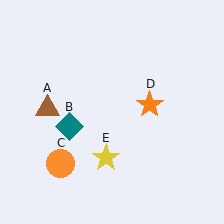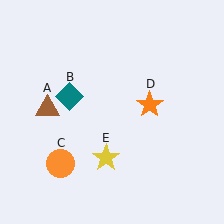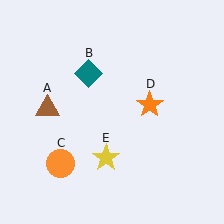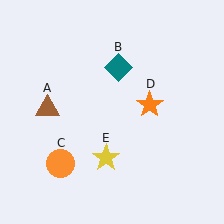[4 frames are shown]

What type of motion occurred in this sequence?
The teal diamond (object B) rotated clockwise around the center of the scene.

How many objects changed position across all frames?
1 object changed position: teal diamond (object B).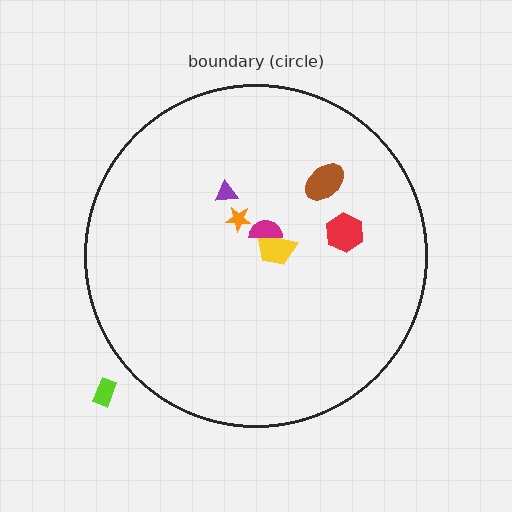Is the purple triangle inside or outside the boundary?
Inside.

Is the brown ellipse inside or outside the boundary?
Inside.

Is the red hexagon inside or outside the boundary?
Inside.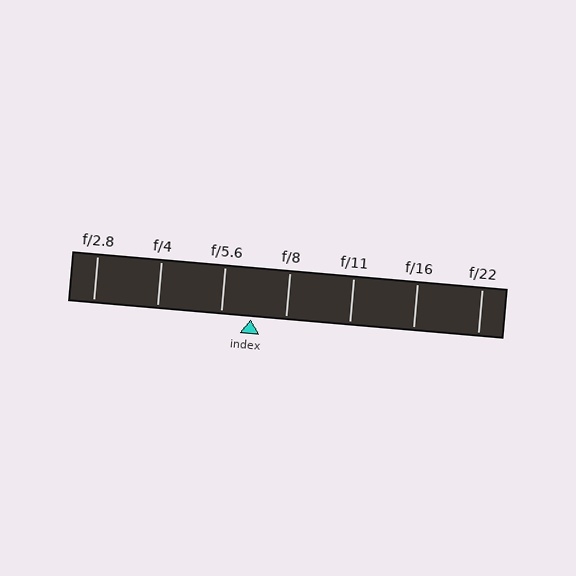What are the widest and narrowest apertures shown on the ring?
The widest aperture shown is f/2.8 and the narrowest is f/22.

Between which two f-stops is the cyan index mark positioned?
The index mark is between f/5.6 and f/8.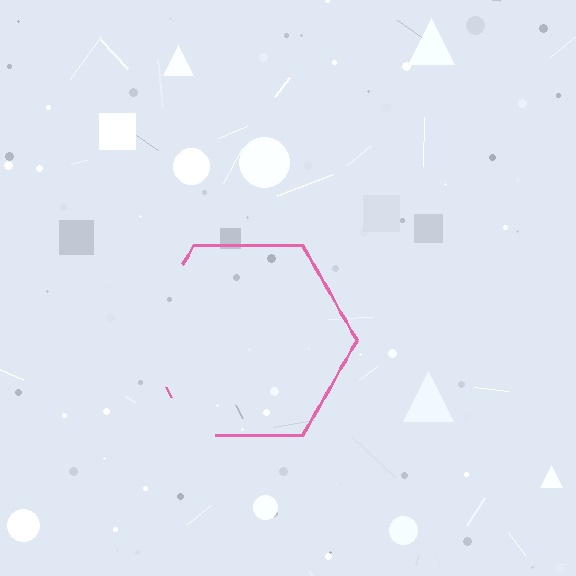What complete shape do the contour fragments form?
The contour fragments form a hexagon.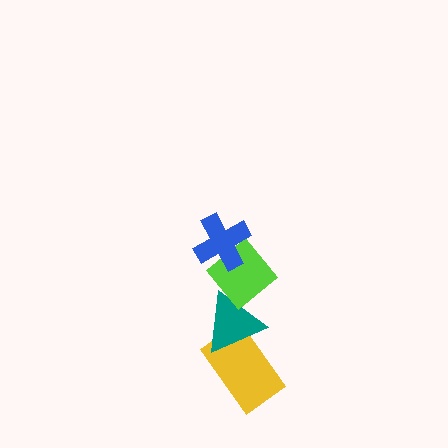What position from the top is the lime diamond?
The lime diamond is 2nd from the top.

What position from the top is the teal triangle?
The teal triangle is 3rd from the top.